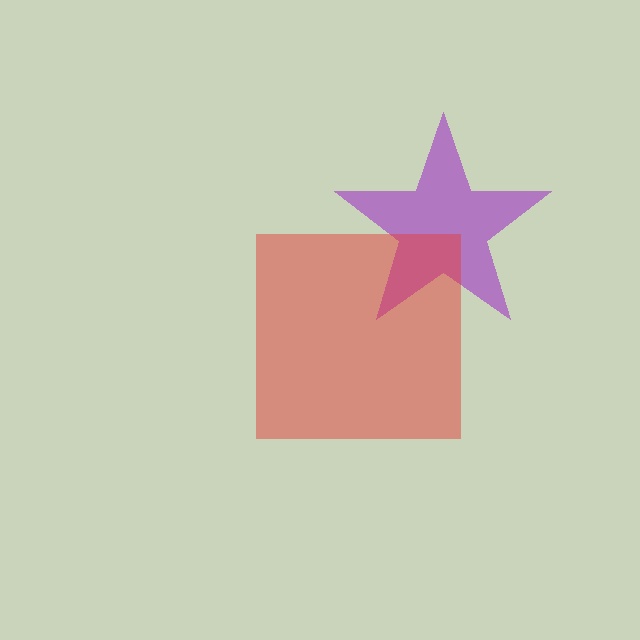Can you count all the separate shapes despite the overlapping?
Yes, there are 2 separate shapes.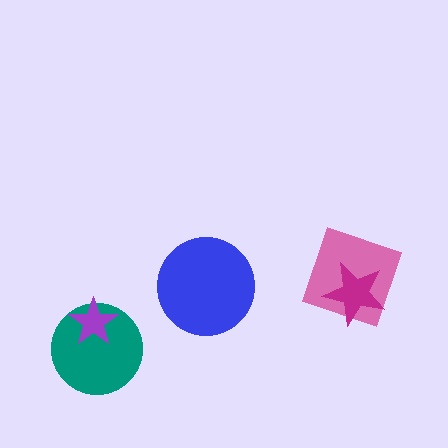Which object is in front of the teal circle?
The purple star is in front of the teal circle.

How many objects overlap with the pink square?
1 object overlaps with the pink square.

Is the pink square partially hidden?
Yes, it is partially covered by another shape.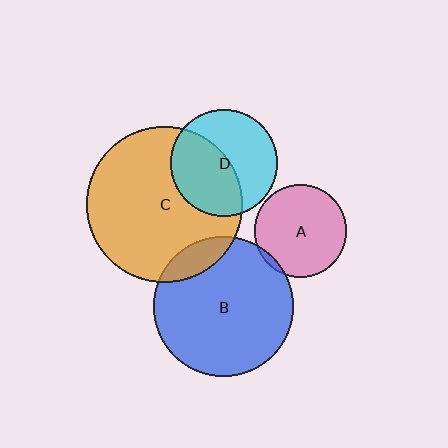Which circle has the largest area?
Circle C (orange).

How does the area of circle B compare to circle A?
Approximately 2.3 times.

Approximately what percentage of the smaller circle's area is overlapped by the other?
Approximately 50%.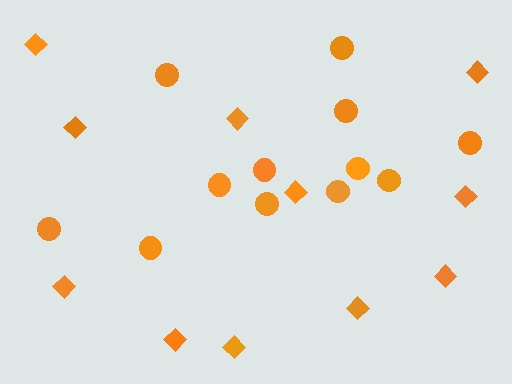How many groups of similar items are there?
There are 2 groups: one group of circles (12) and one group of diamonds (11).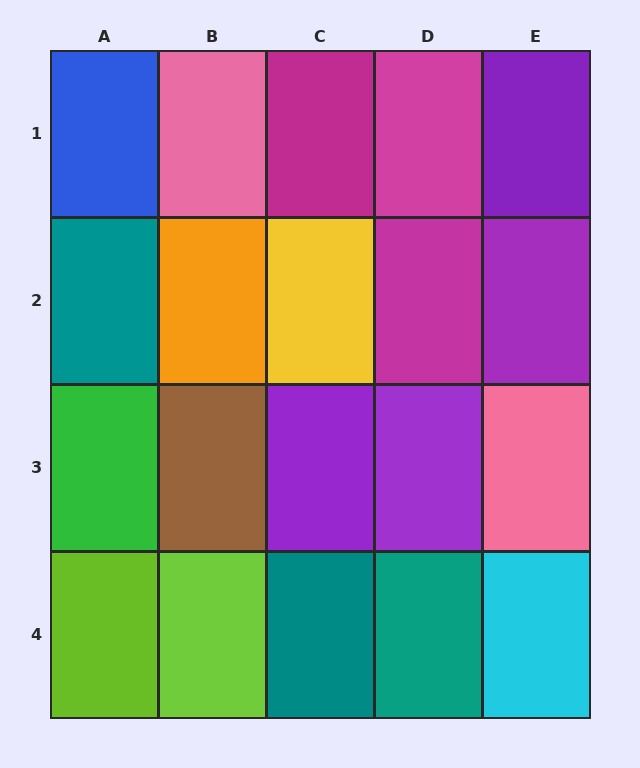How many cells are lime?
2 cells are lime.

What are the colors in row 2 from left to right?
Teal, orange, yellow, magenta, purple.